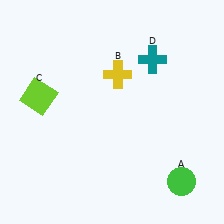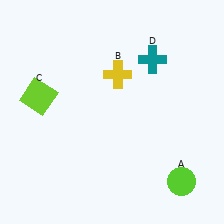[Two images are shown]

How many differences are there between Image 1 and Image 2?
There is 1 difference between the two images.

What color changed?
The circle (A) changed from green in Image 1 to lime in Image 2.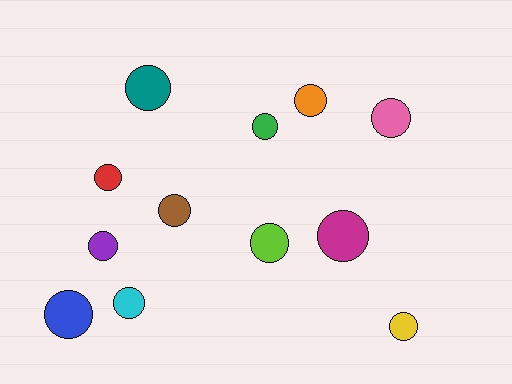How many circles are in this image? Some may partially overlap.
There are 12 circles.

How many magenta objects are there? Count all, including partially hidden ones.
There is 1 magenta object.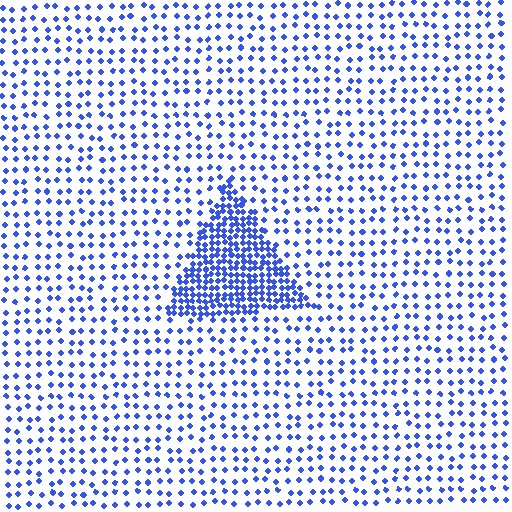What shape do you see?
I see a triangle.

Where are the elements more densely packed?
The elements are more densely packed inside the triangle boundary.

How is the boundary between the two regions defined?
The boundary is defined by a change in element density (approximately 2.9x ratio). All elements are the same color, size, and shape.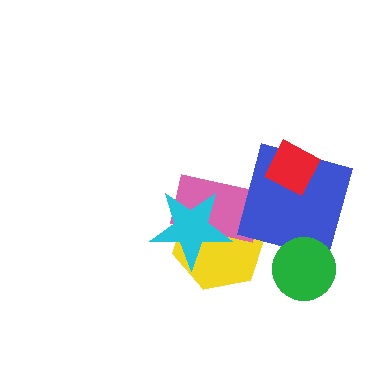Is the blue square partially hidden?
Yes, it is partially covered by another shape.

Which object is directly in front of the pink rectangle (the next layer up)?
The blue square is directly in front of the pink rectangle.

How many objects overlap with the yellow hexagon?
2 objects overlap with the yellow hexagon.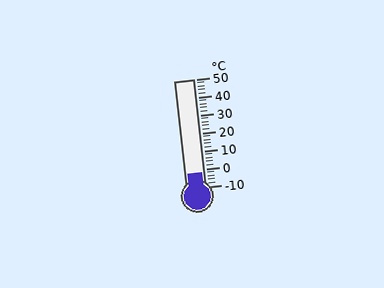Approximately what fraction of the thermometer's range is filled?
The thermometer is filled to approximately 15% of its range.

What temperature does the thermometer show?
The thermometer shows approximately -2°C.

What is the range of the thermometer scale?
The thermometer scale ranges from -10°C to 50°C.